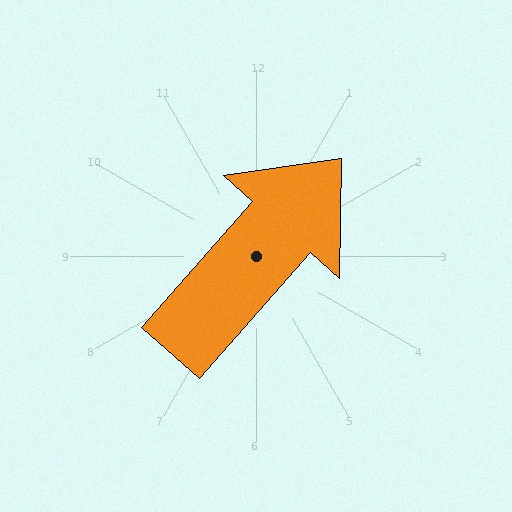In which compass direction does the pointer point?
Northeast.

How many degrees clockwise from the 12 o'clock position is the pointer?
Approximately 41 degrees.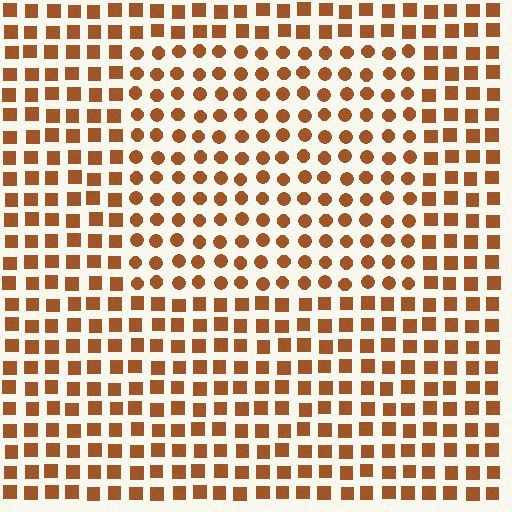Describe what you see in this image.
The image is filled with small brown elements arranged in a uniform grid. A rectangle-shaped region contains circles, while the surrounding area contains squares. The boundary is defined purely by the change in element shape.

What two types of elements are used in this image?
The image uses circles inside the rectangle region and squares outside it.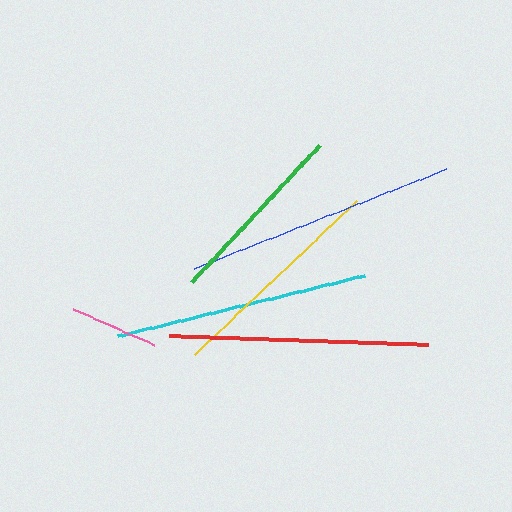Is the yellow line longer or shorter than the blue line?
The blue line is longer than the yellow line.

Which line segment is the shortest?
The pink line is the shortest at approximately 89 pixels.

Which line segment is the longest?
The blue line is the longest at approximately 271 pixels.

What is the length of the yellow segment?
The yellow segment is approximately 224 pixels long.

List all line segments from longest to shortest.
From longest to shortest: blue, red, cyan, yellow, green, pink.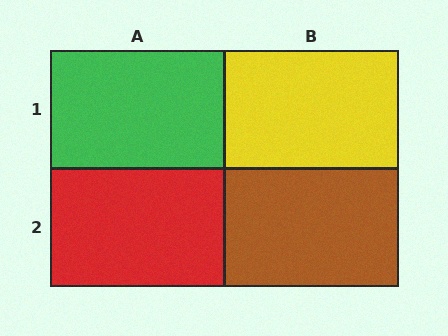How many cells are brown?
1 cell is brown.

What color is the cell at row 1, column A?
Green.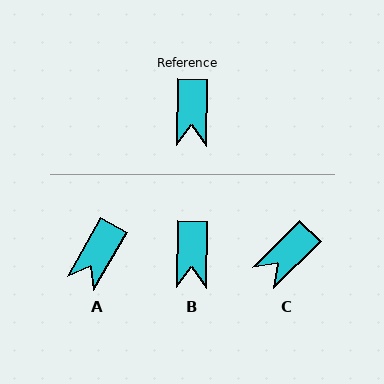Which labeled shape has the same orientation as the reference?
B.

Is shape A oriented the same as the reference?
No, it is off by about 29 degrees.